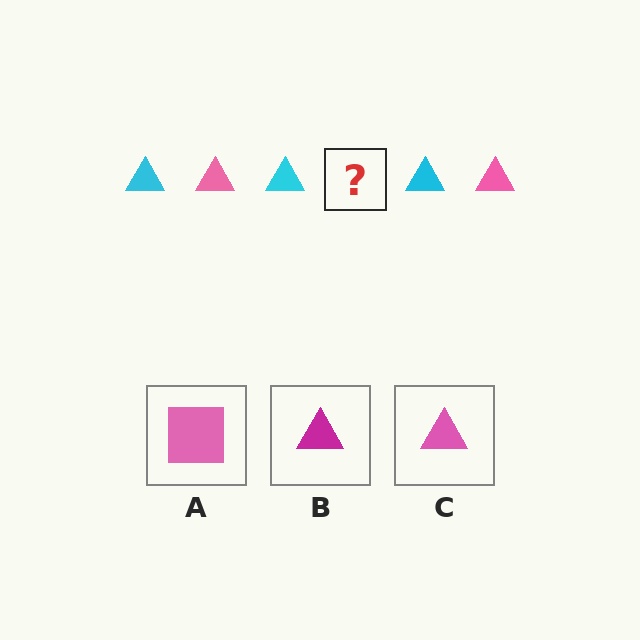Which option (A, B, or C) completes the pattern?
C.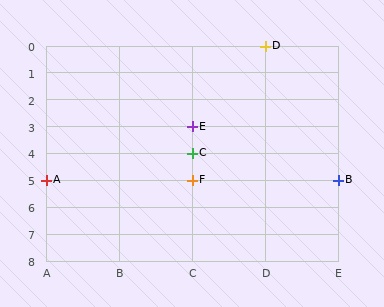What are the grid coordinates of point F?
Point F is at grid coordinates (C, 5).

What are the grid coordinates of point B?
Point B is at grid coordinates (E, 5).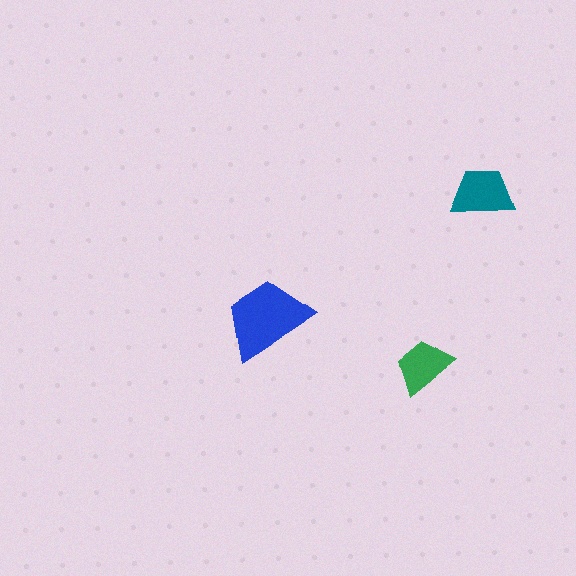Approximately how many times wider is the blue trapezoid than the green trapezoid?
About 1.5 times wider.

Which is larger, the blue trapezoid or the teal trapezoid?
The blue one.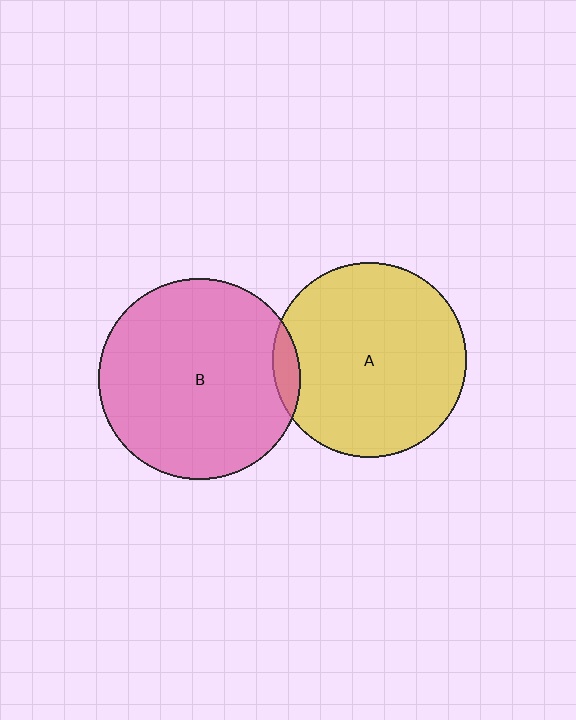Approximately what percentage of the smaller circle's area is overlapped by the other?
Approximately 5%.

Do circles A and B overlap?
Yes.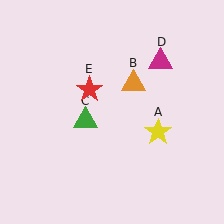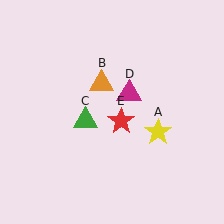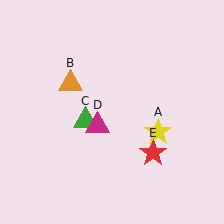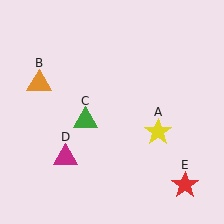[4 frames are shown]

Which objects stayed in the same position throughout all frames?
Yellow star (object A) and green triangle (object C) remained stationary.